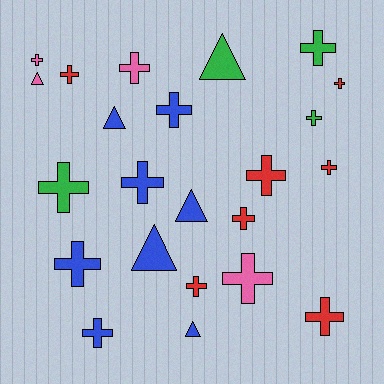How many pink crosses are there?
There are 3 pink crosses.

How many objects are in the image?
There are 23 objects.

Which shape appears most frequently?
Cross, with 17 objects.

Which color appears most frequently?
Blue, with 8 objects.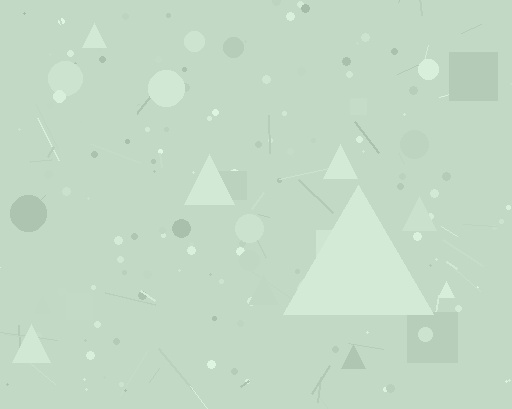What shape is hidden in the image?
A triangle is hidden in the image.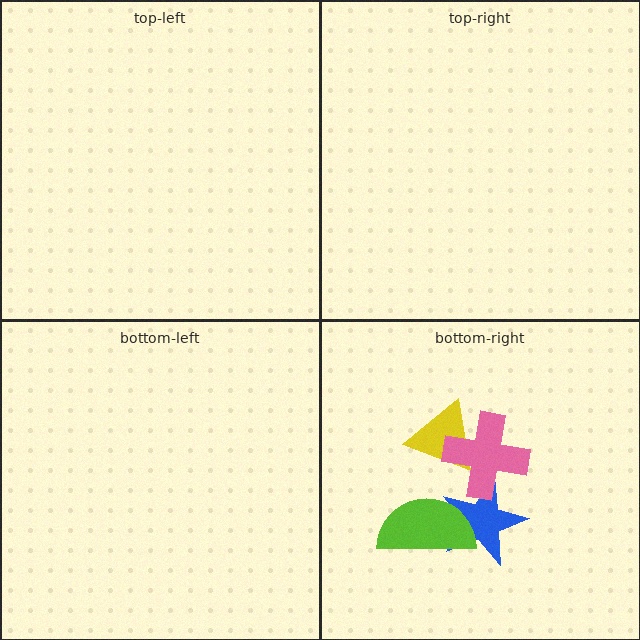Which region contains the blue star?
The bottom-right region.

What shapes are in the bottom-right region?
The blue star, the lime semicircle, the yellow triangle, the pink cross.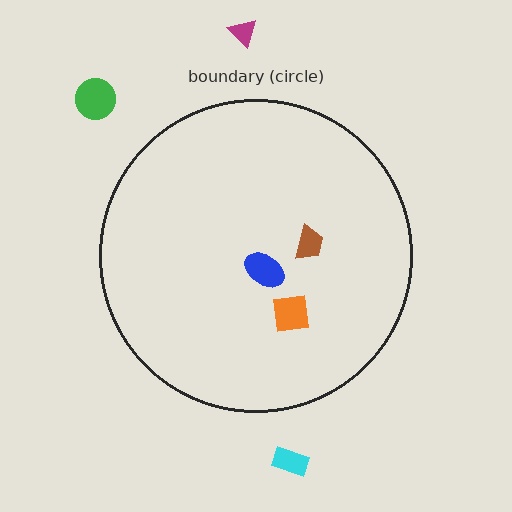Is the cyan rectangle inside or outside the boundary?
Outside.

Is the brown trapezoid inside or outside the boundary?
Inside.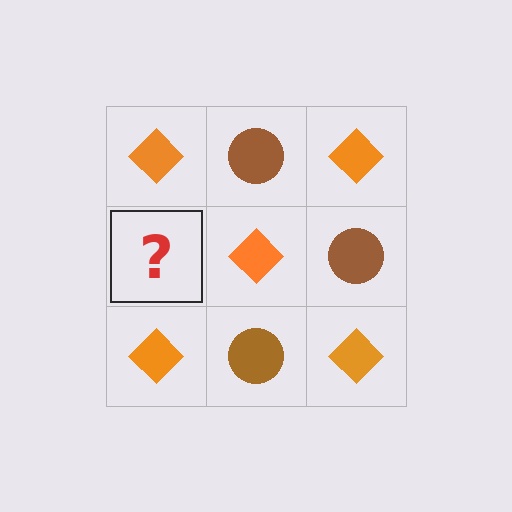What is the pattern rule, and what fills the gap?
The rule is that it alternates orange diamond and brown circle in a checkerboard pattern. The gap should be filled with a brown circle.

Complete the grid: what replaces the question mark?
The question mark should be replaced with a brown circle.